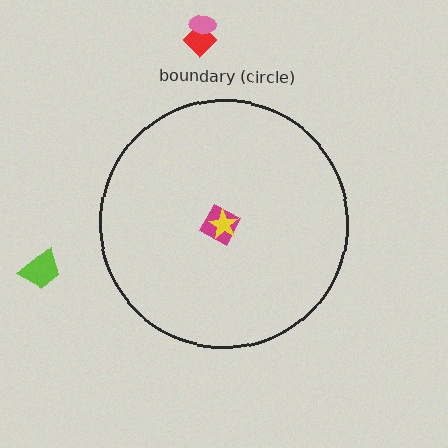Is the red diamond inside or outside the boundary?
Outside.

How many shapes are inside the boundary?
2 inside, 3 outside.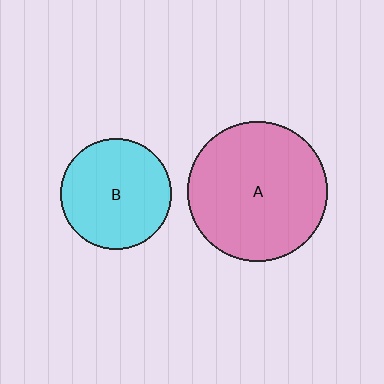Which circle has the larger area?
Circle A (pink).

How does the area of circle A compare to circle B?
Approximately 1.6 times.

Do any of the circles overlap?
No, none of the circles overlap.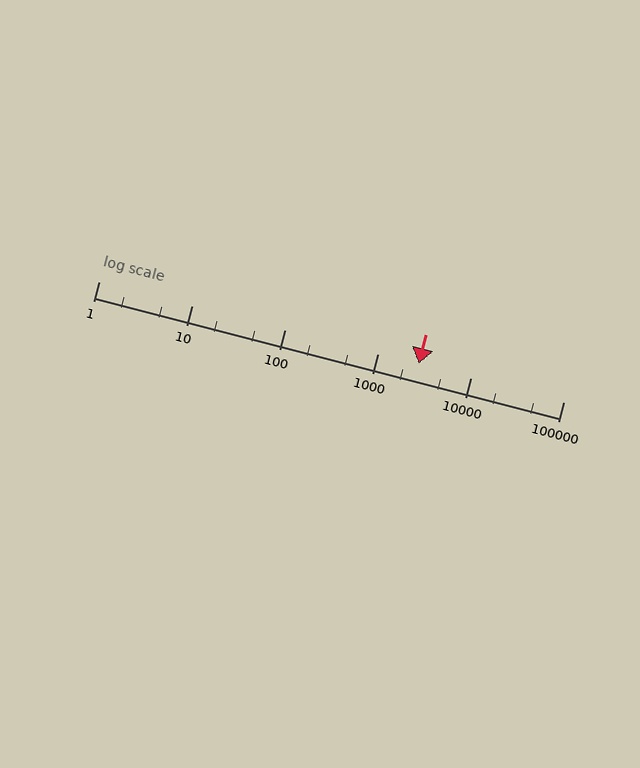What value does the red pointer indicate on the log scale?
The pointer indicates approximately 2800.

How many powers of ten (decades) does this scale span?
The scale spans 5 decades, from 1 to 100000.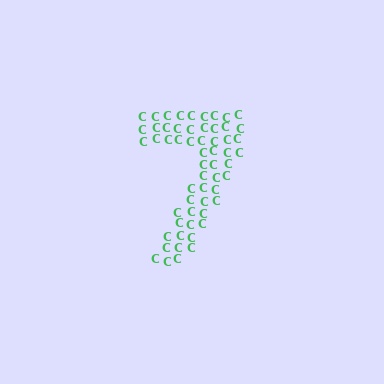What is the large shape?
The large shape is the digit 7.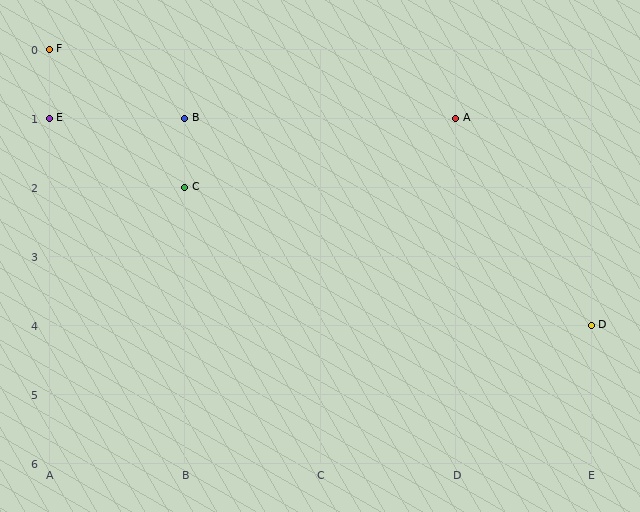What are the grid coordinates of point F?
Point F is at grid coordinates (A, 0).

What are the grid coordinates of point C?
Point C is at grid coordinates (B, 2).